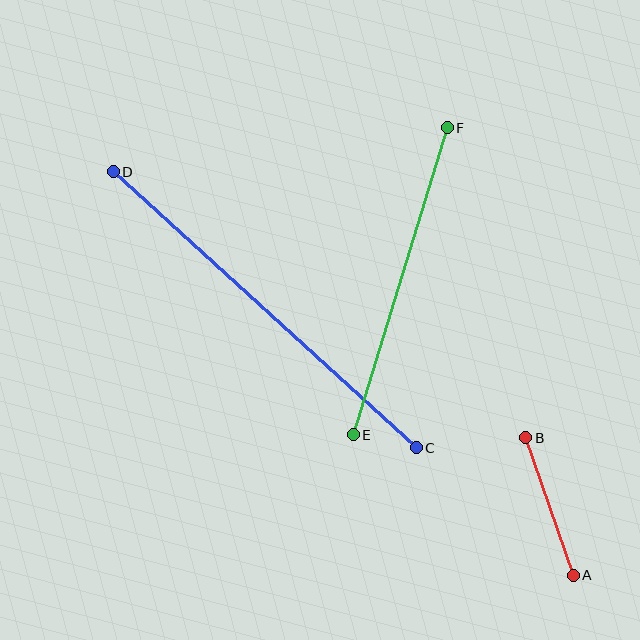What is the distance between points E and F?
The distance is approximately 321 pixels.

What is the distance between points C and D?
The distance is approximately 410 pixels.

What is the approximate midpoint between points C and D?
The midpoint is at approximately (265, 310) pixels.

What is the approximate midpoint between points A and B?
The midpoint is at approximately (549, 507) pixels.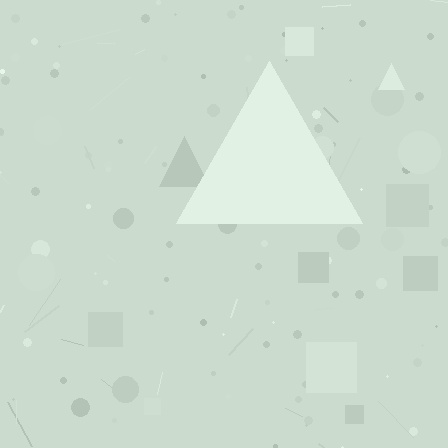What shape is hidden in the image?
A triangle is hidden in the image.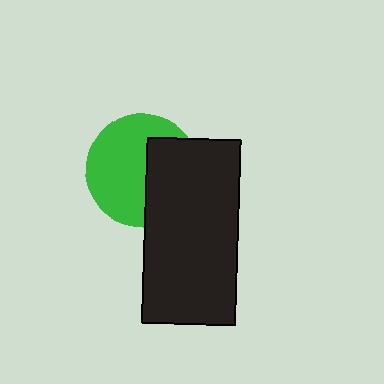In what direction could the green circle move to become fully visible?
The green circle could move left. That would shift it out from behind the black rectangle entirely.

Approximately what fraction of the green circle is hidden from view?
Roughly 39% of the green circle is hidden behind the black rectangle.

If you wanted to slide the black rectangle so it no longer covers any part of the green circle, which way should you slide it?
Slide it right — that is the most direct way to separate the two shapes.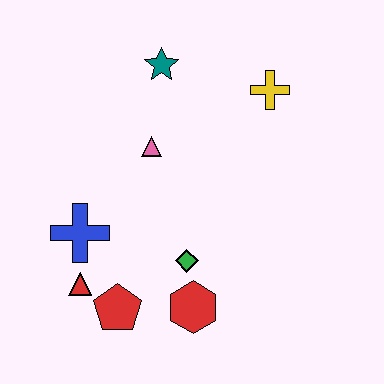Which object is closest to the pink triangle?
The teal star is closest to the pink triangle.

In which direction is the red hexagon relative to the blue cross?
The red hexagon is to the right of the blue cross.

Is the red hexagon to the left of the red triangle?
No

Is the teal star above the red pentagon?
Yes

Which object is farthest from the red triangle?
The yellow cross is farthest from the red triangle.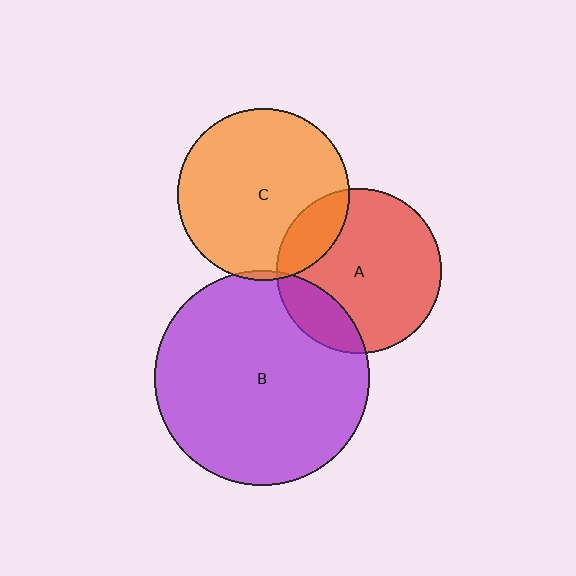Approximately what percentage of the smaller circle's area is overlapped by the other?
Approximately 5%.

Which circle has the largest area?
Circle B (purple).